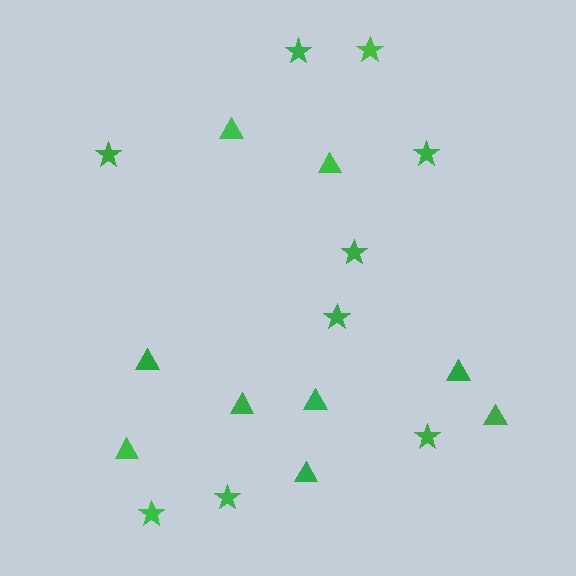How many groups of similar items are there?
There are 2 groups: one group of triangles (9) and one group of stars (9).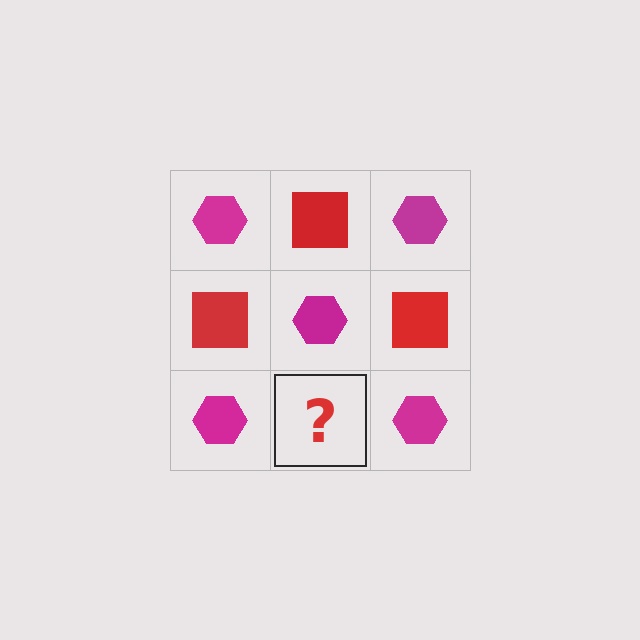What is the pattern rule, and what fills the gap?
The rule is that it alternates magenta hexagon and red square in a checkerboard pattern. The gap should be filled with a red square.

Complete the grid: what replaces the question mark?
The question mark should be replaced with a red square.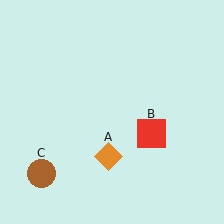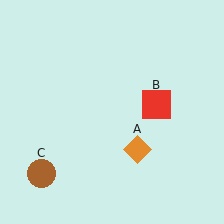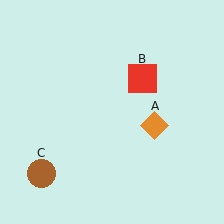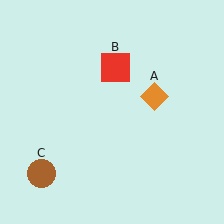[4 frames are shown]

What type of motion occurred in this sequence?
The orange diamond (object A), red square (object B) rotated counterclockwise around the center of the scene.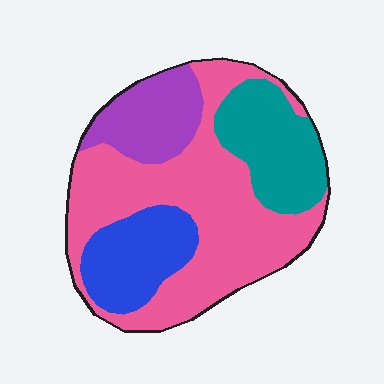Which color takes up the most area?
Pink, at roughly 50%.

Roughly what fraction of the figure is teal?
Teal takes up less than a quarter of the figure.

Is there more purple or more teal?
Teal.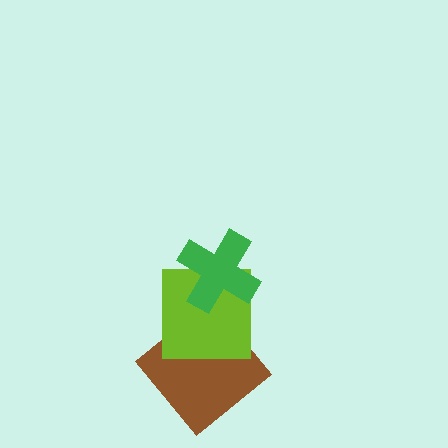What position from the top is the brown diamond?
The brown diamond is 3rd from the top.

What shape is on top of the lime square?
The green cross is on top of the lime square.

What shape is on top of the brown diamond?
The lime square is on top of the brown diamond.